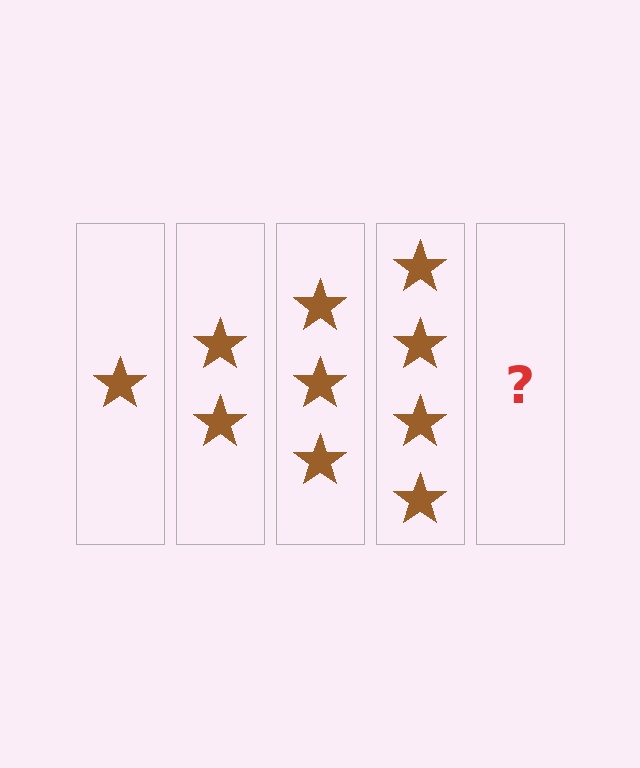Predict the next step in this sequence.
The next step is 5 stars.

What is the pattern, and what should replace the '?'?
The pattern is that each step adds one more star. The '?' should be 5 stars.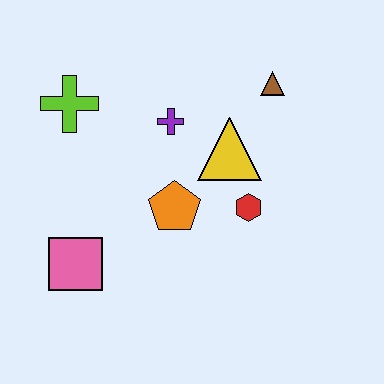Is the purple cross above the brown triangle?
No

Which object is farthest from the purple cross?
The pink square is farthest from the purple cross.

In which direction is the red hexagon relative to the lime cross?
The red hexagon is to the right of the lime cross.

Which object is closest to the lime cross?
The purple cross is closest to the lime cross.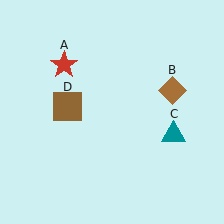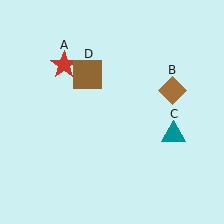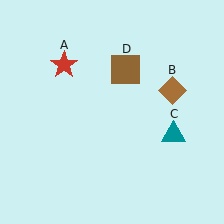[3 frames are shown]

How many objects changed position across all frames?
1 object changed position: brown square (object D).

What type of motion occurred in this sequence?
The brown square (object D) rotated clockwise around the center of the scene.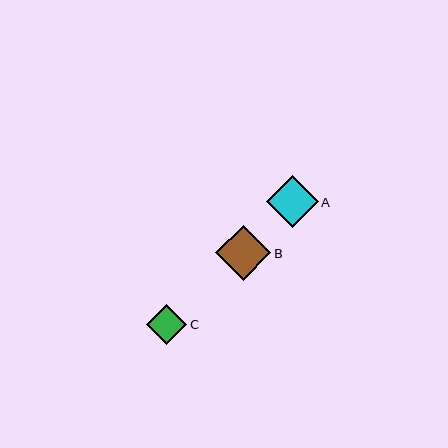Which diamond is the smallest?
Diamond C is the smallest with a size of approximately 40 pixels.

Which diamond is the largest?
Diamond B is the largest with a size of approximately 55 pixels.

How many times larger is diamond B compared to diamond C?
Diamond B is approximately 1.4 times the size of diamond C.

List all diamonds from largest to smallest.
From largest to smallest: B, A, C.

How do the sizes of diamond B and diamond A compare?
Diamond B and diamond A are approximately the same size.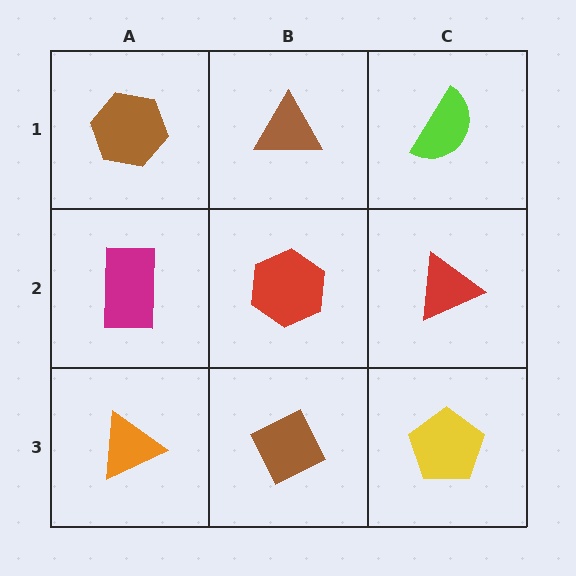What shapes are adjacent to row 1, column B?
A red hexagon (row 2, column B), a brown hexagon (row 1, column A), a lime semicircle (row 1, column C).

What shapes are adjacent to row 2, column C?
A lime semicircle (row 1, column C), a yellow pentagon (row 3, column C), a red hexagon (row 2, column B).